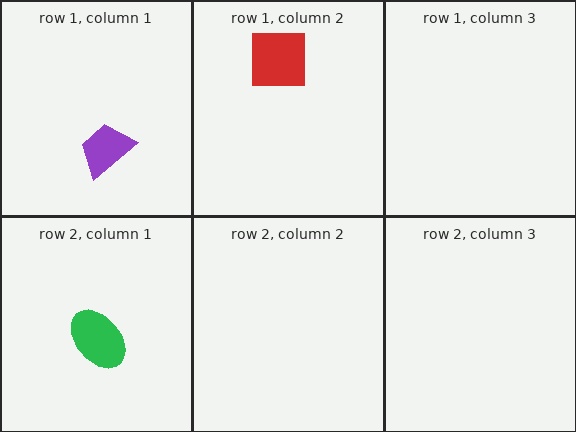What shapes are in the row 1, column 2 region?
The red square.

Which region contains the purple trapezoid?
The row 1, column 1 region.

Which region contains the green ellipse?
The row 2, column 1 region.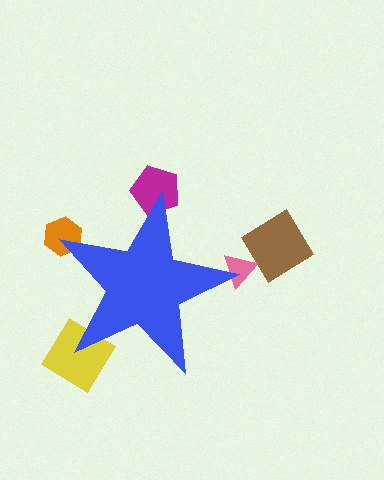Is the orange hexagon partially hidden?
Yes, the orange hexagon is partially hidden behind the blue star.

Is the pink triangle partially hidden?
Yes, the pink triangle is partially hidden behind the blue star.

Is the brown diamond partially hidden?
No, the brown diamond is fully visible.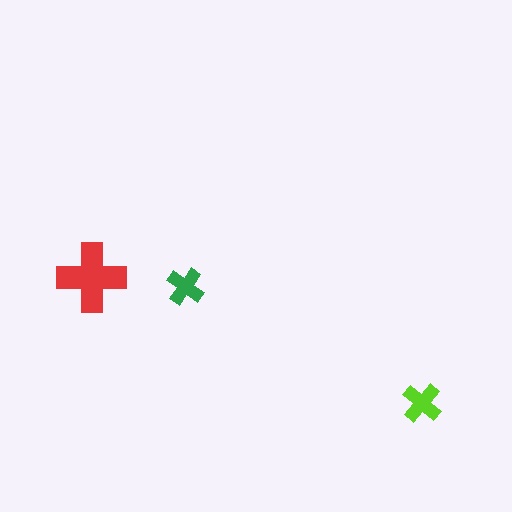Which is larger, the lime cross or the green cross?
The lime one.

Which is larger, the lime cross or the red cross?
The red one.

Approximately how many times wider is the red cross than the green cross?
About 2 times wider.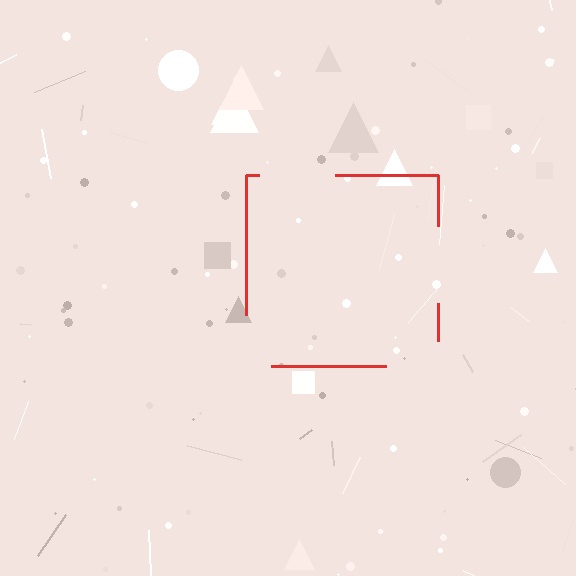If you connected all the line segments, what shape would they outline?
They would outline a square.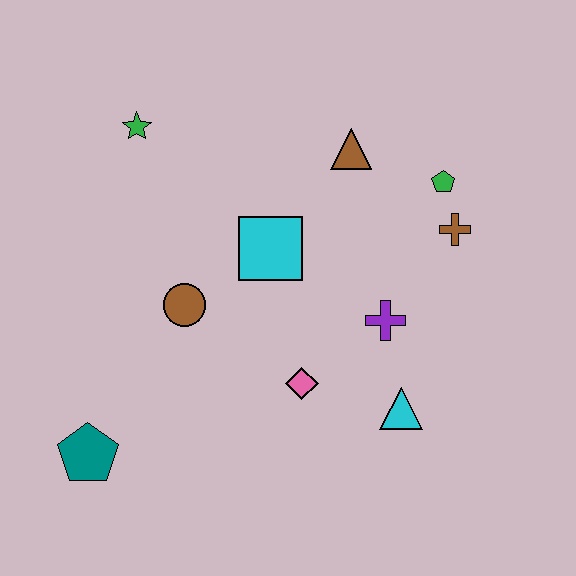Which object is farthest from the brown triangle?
The teal pentagon is farthest from the brown triangle.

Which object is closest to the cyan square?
The brown circle is closest to the cyan square.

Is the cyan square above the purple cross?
Yes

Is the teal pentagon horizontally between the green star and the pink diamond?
No